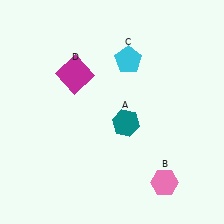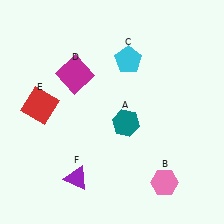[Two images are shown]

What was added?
A red square (E), a purple triangle (F) were added in Image 2.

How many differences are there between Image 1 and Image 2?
There are 2 differences between the two images.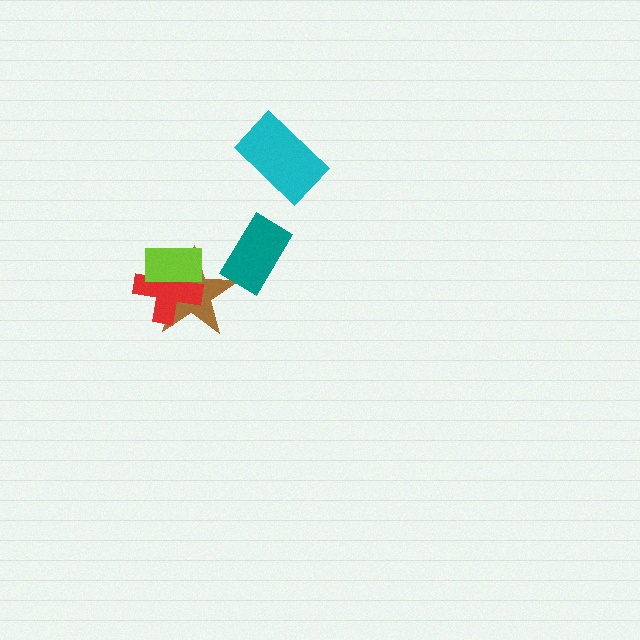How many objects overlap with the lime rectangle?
2 objects overlap with the lime rectangle.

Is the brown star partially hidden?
Yes, it is partially covered by another shape.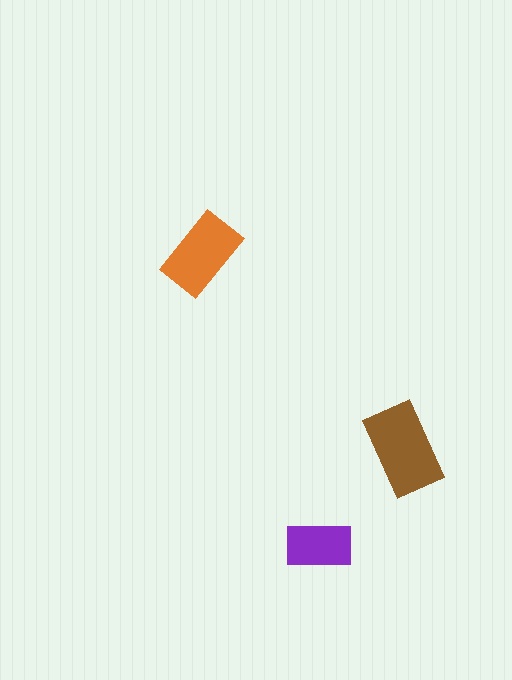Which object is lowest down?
The purple rectangle is bottommost.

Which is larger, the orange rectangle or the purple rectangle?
The orange one.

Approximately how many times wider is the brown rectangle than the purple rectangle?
About 1.5 times wider.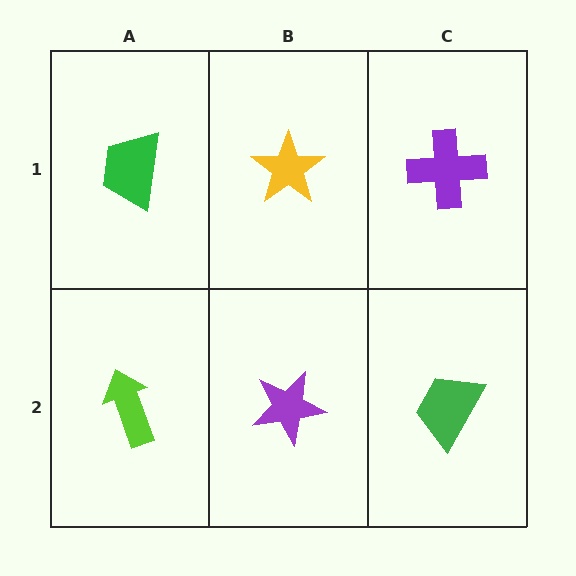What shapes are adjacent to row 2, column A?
A green trapezoid (row 1, column A), a purple star (row 2, column B).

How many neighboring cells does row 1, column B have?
3.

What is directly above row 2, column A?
A green trapezoid.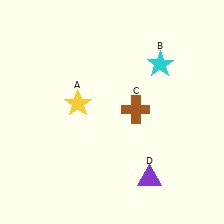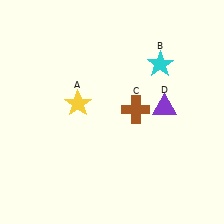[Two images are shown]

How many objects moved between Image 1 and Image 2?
1 object moved between the two images.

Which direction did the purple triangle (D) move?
The purple triangle (D) moved up.